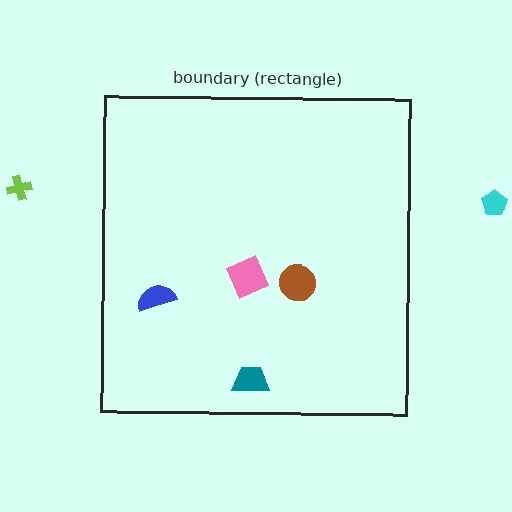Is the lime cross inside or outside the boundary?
Outside.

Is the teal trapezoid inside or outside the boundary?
Inside.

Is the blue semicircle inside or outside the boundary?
Inside.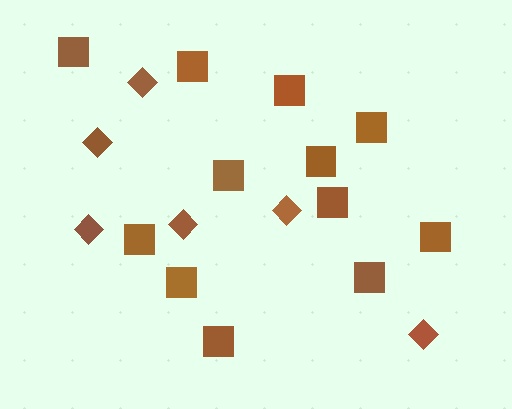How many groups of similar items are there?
There are 2 groups: one group of squares (12) and one group of diamonds (6).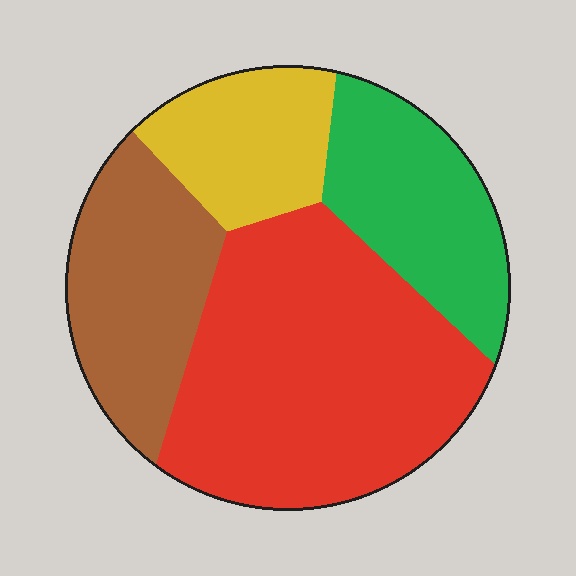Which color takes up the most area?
Red, at roughly 45%.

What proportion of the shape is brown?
Brown takes up less than a quarter of the shape.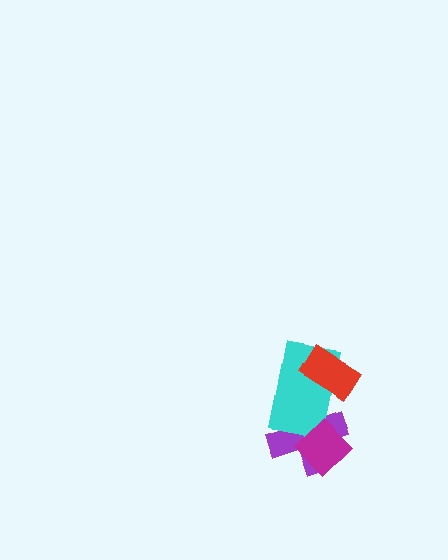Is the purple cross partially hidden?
Yes, it is partially covered by another shape.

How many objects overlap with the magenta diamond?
2 objects overlap with the magenta diamond.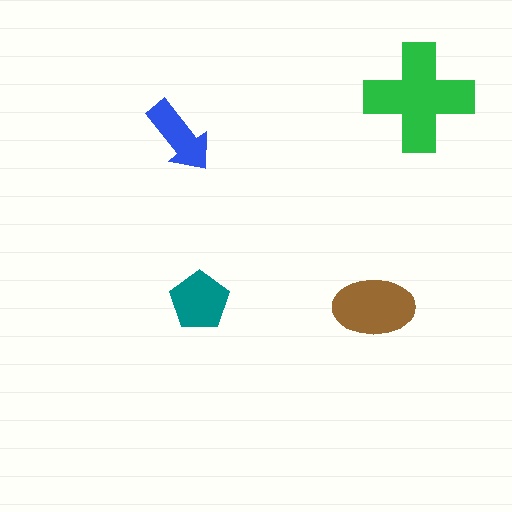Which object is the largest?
The green cross.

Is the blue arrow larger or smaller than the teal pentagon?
Smaller.